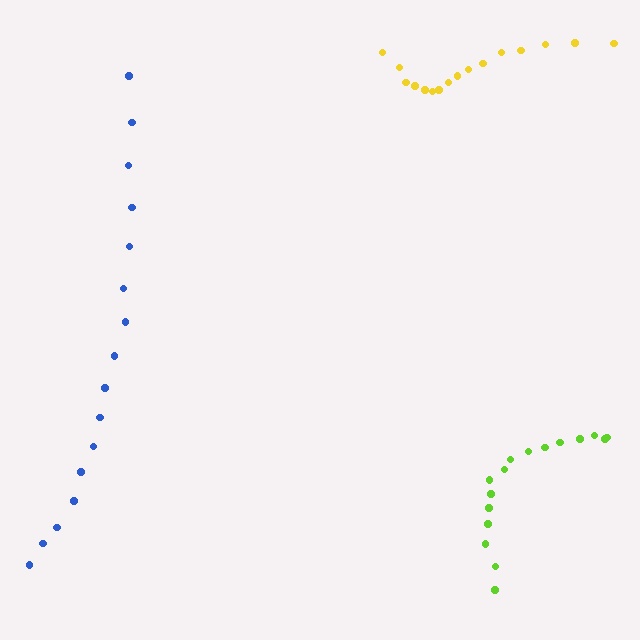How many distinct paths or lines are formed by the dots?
There are 3 distinct paths.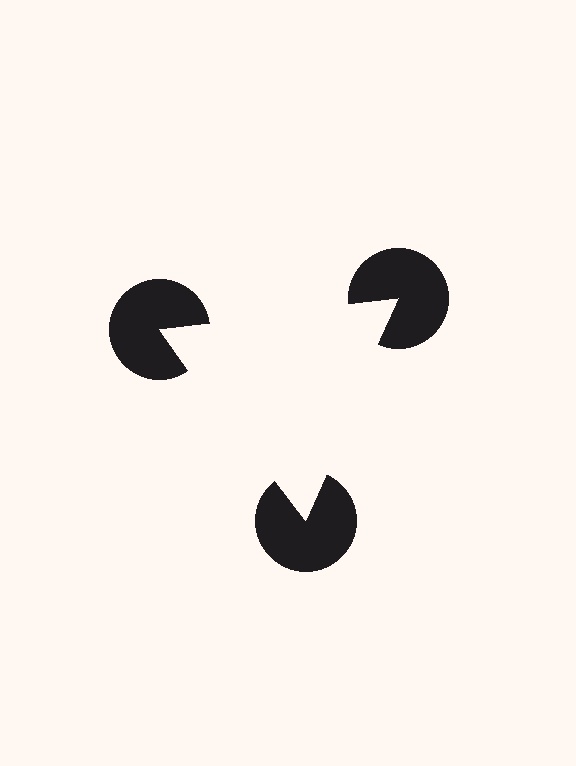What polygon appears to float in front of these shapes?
An illusory triangle — its edges are inferred from the aligned wedge cuts in the pac-man discs, not physically drawn.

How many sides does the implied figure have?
3 sides.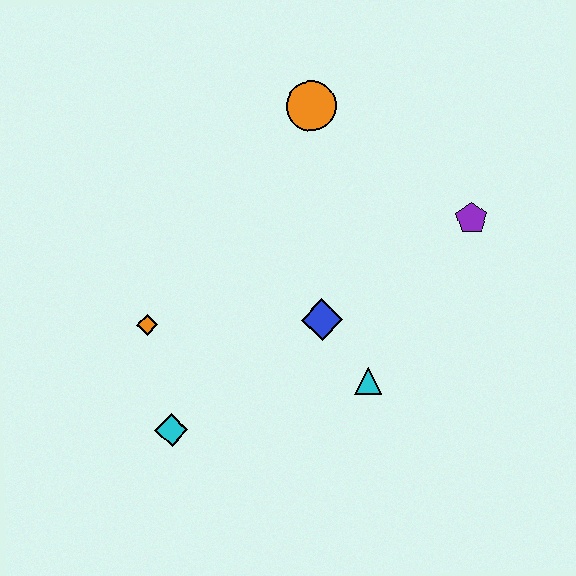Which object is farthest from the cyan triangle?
The orange circle is farthest from the cyan triangle.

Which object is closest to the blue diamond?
The cyan triangle is closest to the blue diamond.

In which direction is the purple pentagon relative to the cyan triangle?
The purple pentagon is above the cyan triangle.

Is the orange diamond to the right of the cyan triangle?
No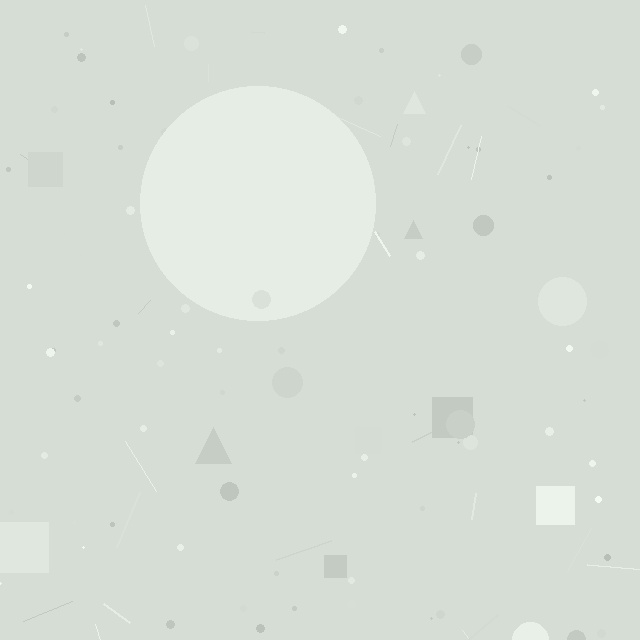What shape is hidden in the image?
A circle is hidden in the image.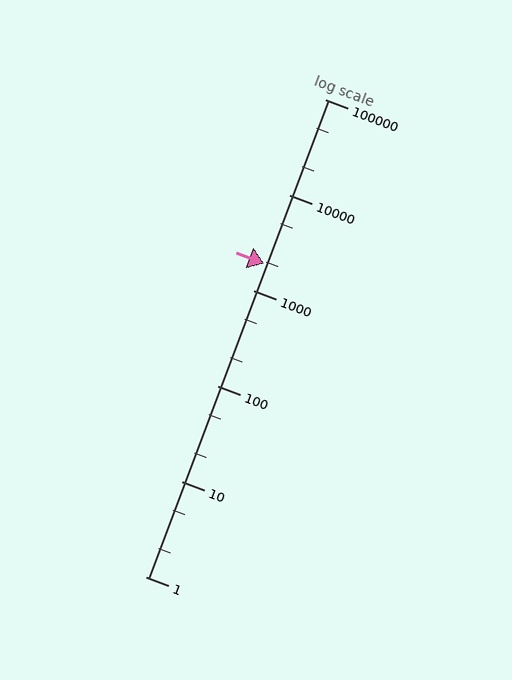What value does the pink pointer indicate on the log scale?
The pointer indicates approximately 1900.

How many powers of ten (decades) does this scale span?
The scale spans 5 decades, from 1 to 100000.